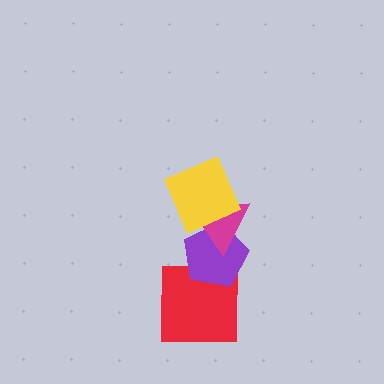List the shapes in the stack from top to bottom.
From top to bottom: the yellow square, the magenta triangle, the purple pentagon, the red square.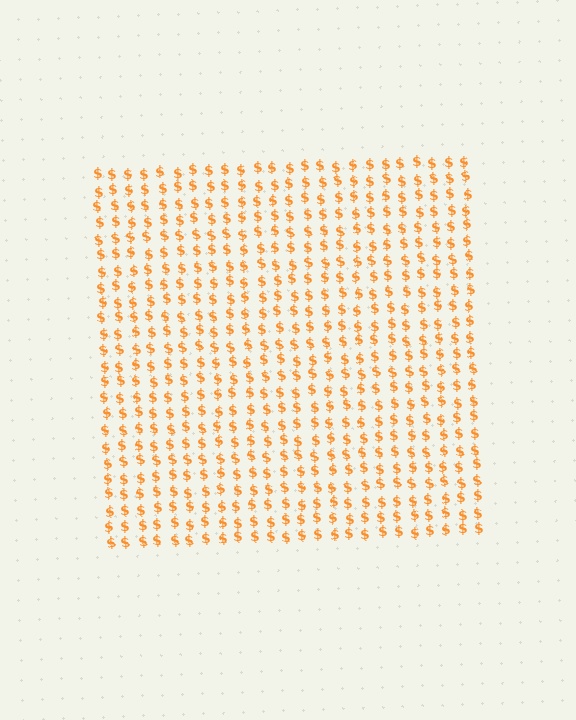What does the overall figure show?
The overall figure shows a square.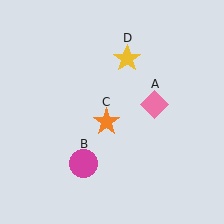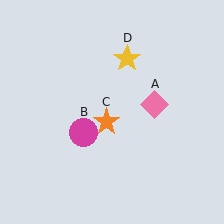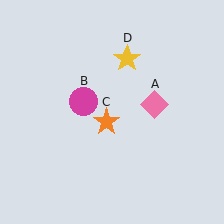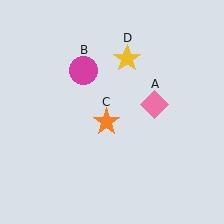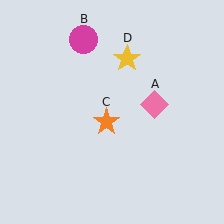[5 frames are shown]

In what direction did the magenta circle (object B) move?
The magenta circle (object B) moved up.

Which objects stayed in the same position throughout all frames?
Pink diamond (object A) and orange star (object C) and yellow star (object D) remained stationary.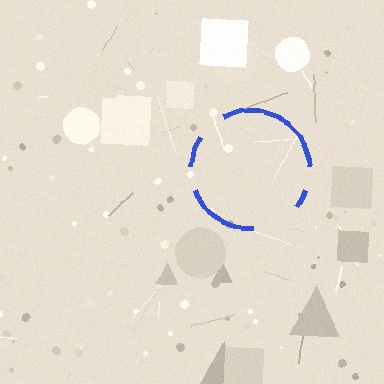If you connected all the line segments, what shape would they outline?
They would outline a circle.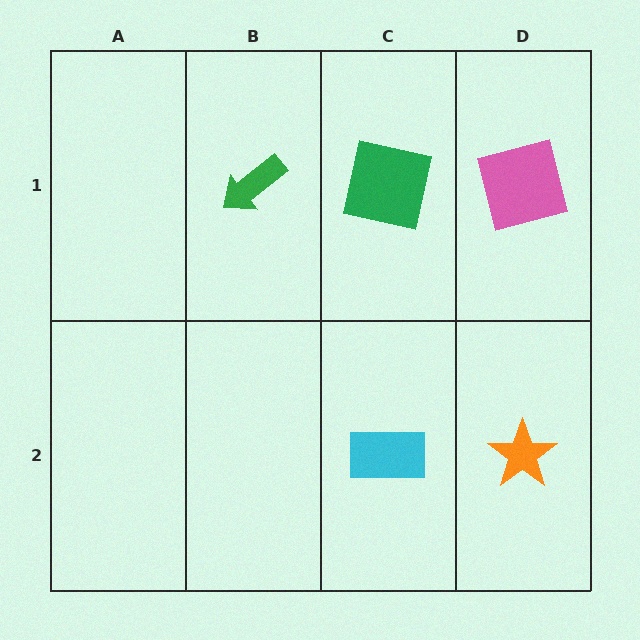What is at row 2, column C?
A cyan rectangle.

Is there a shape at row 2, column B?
No, that cell is empty.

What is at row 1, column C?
A green square.